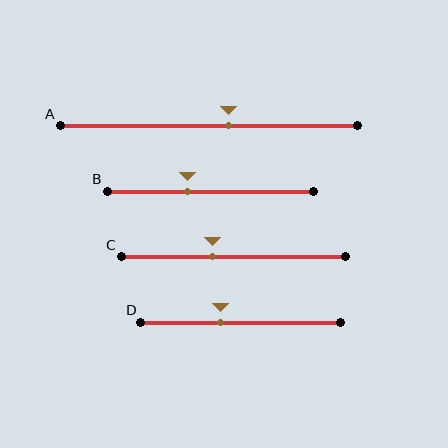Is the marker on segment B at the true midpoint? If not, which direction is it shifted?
No, the marker on segment B is shifted to the left by about 11% of the segment length.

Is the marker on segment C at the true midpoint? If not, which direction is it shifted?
No, the marker on segment C is shifted to the left by about 9% of the segment length.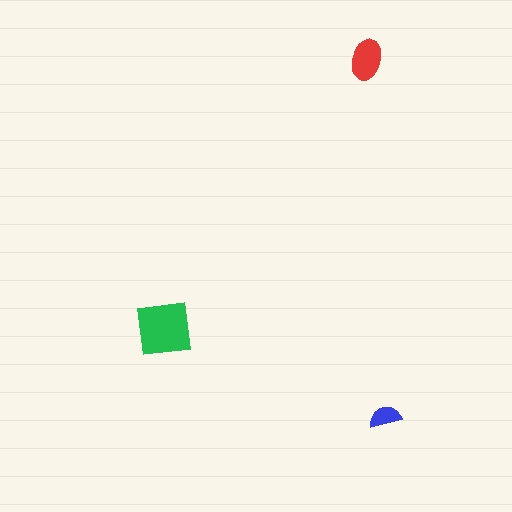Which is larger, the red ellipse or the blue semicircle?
The red ellipse.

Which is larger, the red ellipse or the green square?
The green square.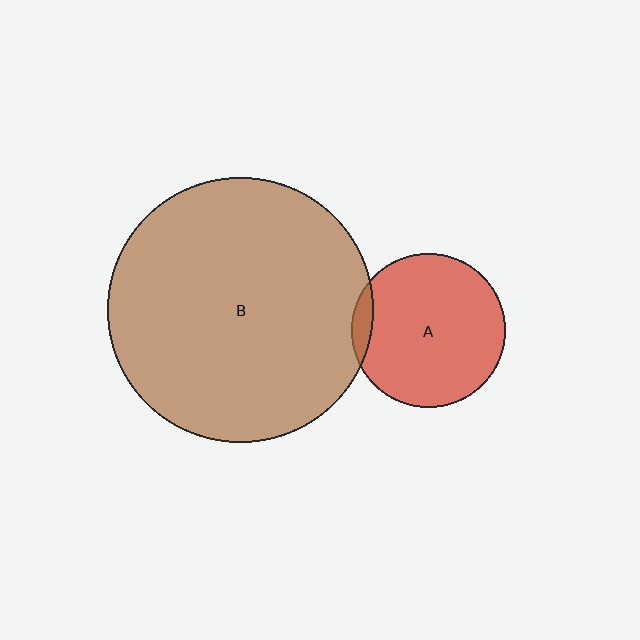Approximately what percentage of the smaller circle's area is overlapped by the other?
Approximately 5%.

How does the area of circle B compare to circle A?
Approximately 3.0 times.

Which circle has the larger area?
Circle B (brown).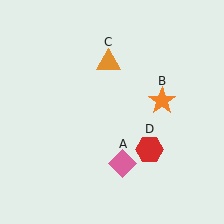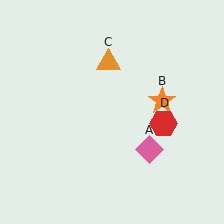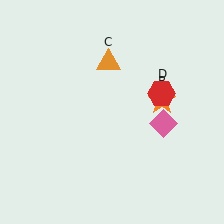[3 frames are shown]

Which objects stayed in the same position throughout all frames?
Orange star (object B) and orange triangle (object C) remained stationary.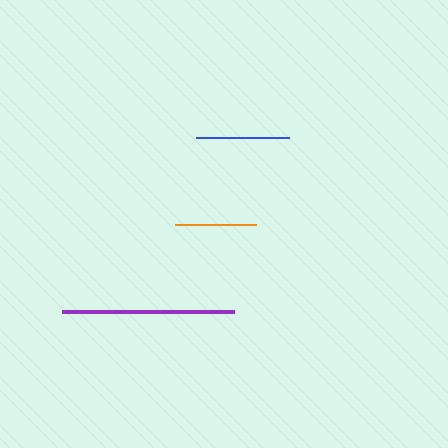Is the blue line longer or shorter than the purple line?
The purple line is longer than the blue line.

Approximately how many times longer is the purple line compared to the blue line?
The purple line is approximately 1.8 times the length of the blue line.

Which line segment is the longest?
The purple line is the longest at approximately 171 pixels.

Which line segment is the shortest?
The orange line is the shortest at approximately 81 pixels.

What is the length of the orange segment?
The orange segment is approximately 81 pixels long.